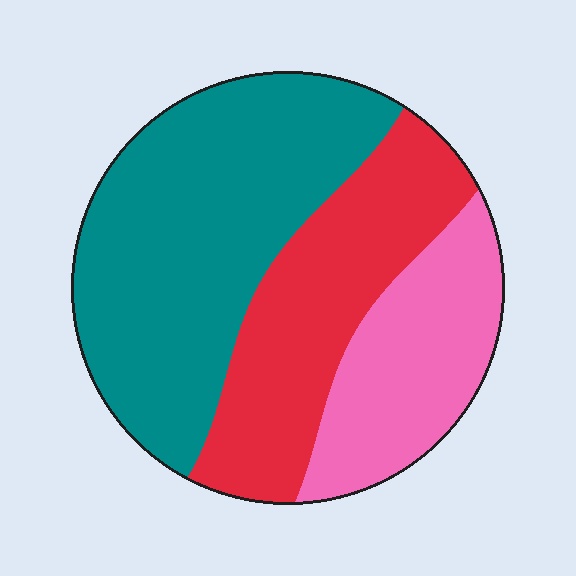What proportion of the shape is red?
Red takes up between a quarter and a half of the shape.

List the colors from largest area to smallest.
From largest to smallest: teal, red, pink.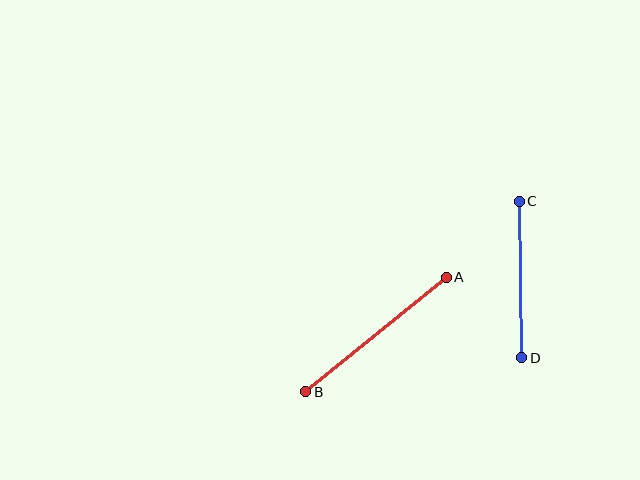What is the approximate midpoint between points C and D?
The midpoint is at approximately (520, 279) pixels.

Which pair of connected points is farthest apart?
Points A and B are farthest apart.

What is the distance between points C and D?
The distance is approximately 157 pixels.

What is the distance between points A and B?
The distance is approximately 181 pixels.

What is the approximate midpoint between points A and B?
The midpoint is at approximately (376, 334) pixels.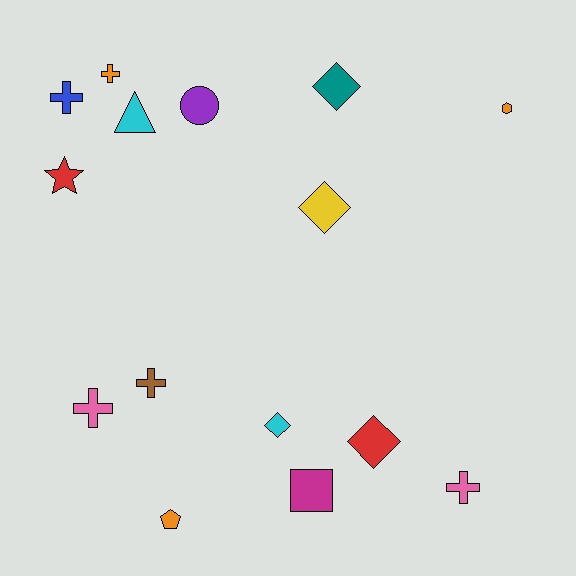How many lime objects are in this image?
There are no lime objects.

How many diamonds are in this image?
There are 4 diamonds.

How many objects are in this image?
There are 15 objects.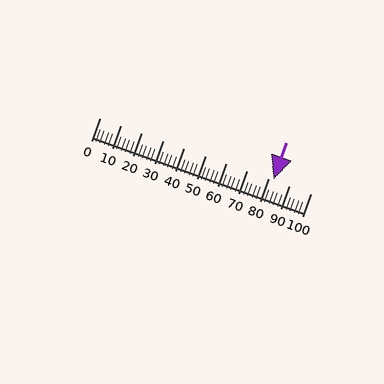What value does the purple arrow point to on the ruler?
The purple arrow points to approximately 82.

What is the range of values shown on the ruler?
The ruler shows values from 0 to 100.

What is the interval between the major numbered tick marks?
The major tick marks are spaced 10 units apart.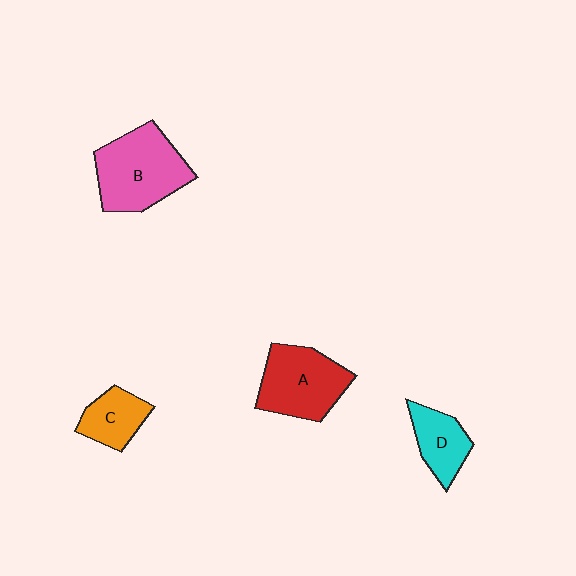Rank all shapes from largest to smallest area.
From largest to smallest: B (pink), A (red), D (cyan), C (orange).